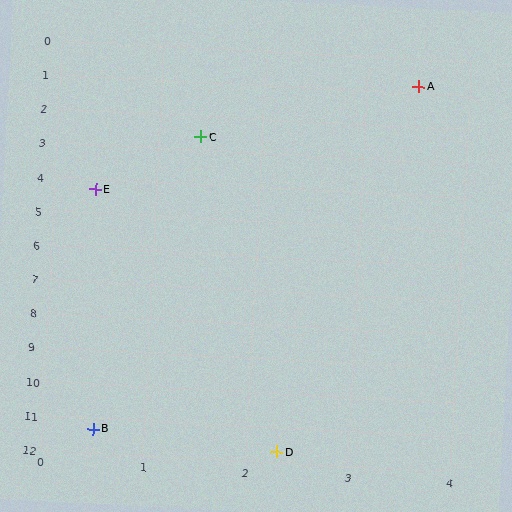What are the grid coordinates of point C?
Point C is at approximately (1.4, 2.6).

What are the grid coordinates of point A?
Point A is at approximately (3.5, 0.8).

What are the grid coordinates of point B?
Point B is at approximately (0.5, 11.3).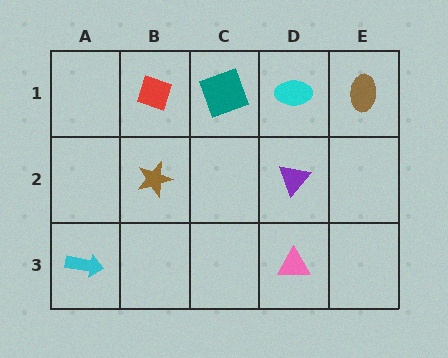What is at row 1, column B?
A red diamond.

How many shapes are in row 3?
2 shapes.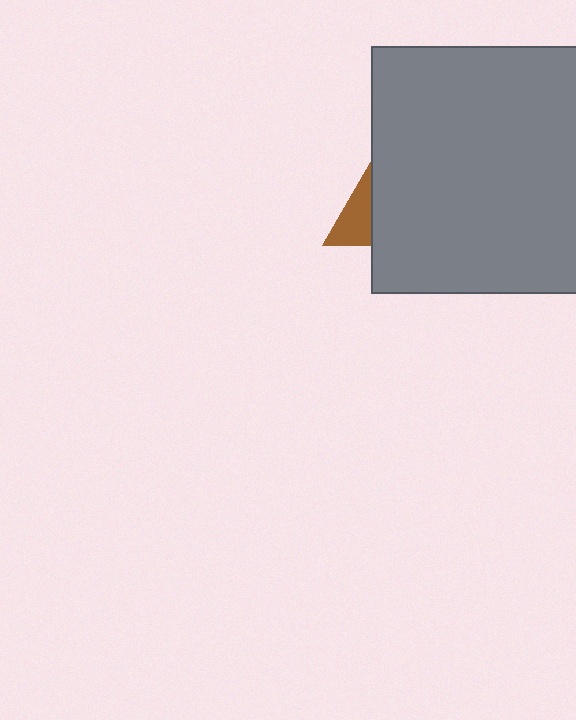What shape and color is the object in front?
The object in front is a gray rectangle.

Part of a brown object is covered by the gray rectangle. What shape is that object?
It is a triangle.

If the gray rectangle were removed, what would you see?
You would see the complete brown triangle.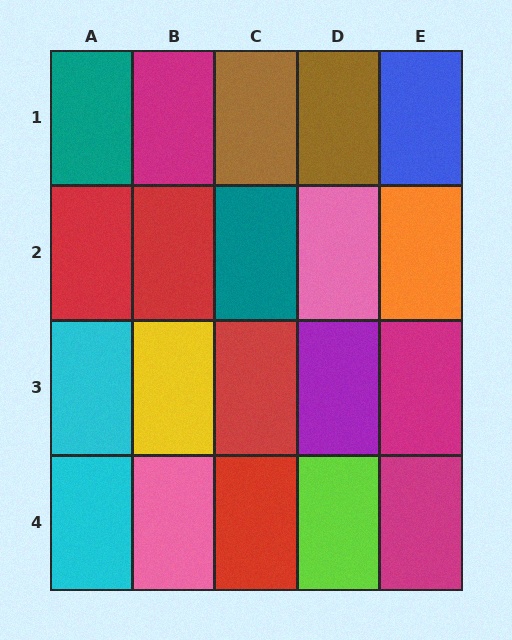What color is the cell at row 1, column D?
Brown.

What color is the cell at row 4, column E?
Magenta.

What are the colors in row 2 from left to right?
Red, red, teal, pink, orange.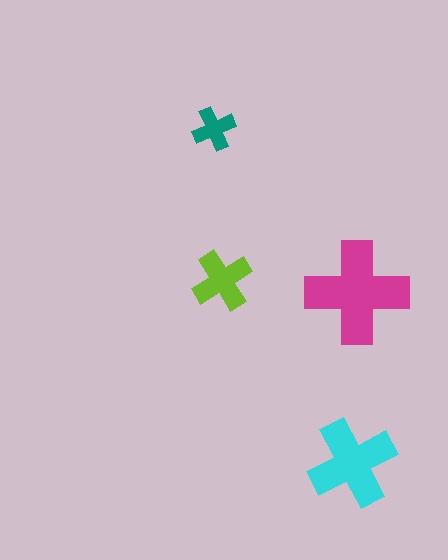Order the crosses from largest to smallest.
the magenta one, the cyan one, the lime one, the teal one.